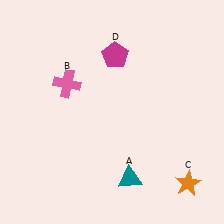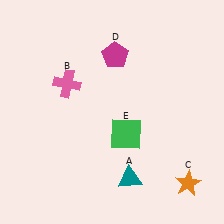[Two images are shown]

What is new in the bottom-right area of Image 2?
A green square (E) was added in the bottom-right area of Image 2.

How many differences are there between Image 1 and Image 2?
There is 1 difference between the two images.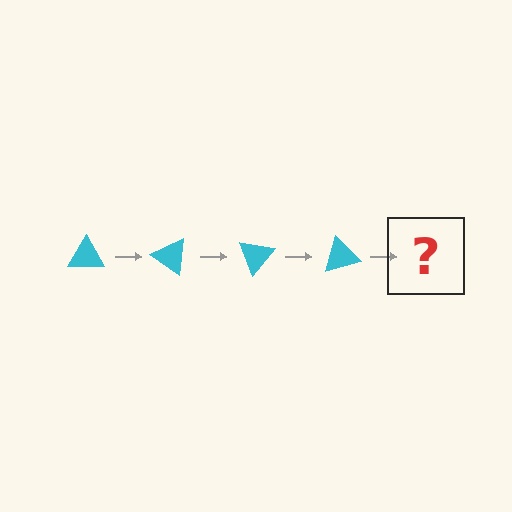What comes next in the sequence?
The next element should be a cyan triangle rotated 140 degrees.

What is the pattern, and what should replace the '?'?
The pattern is that the triangle rotates 35 degrees each step. The '?' should be a cyan triangle rotated 140 degrees.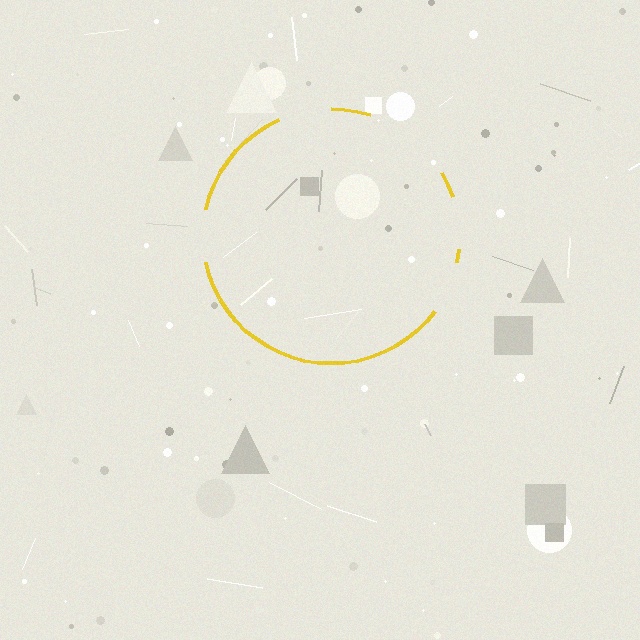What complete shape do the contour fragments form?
The contour fragments form a circle.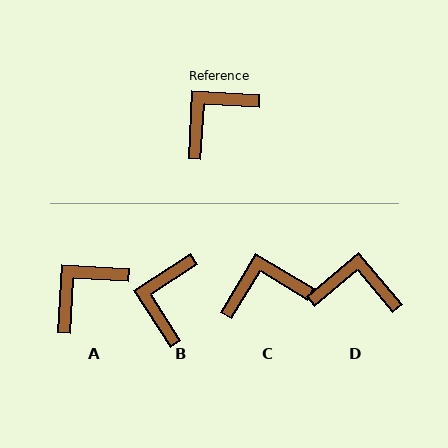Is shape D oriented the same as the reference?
No, it is off by about 46 degrees.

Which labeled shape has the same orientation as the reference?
A.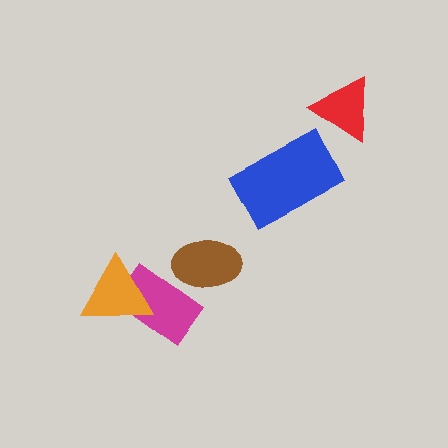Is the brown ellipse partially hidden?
Yes, it is partially covered by another shape.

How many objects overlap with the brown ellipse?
1 object overlaps with the brown ellipse.